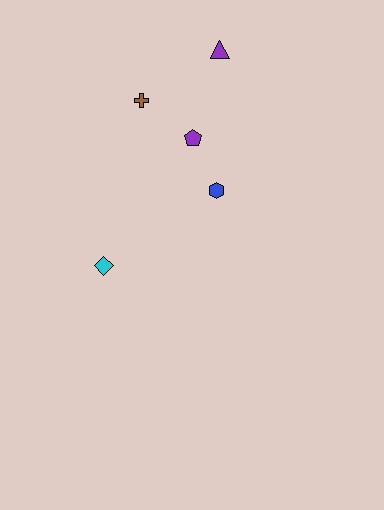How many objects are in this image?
There are 5 objects.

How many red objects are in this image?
There are no red objects.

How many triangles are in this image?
There is 1 triangle.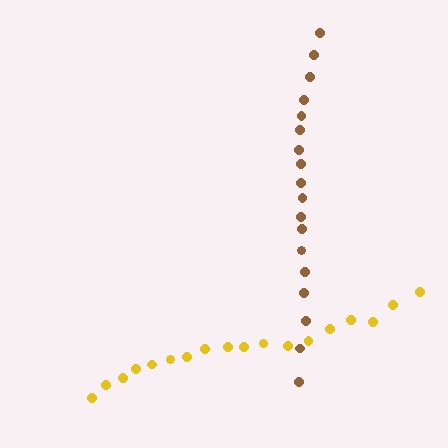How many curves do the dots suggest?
There are 2 distinct paths.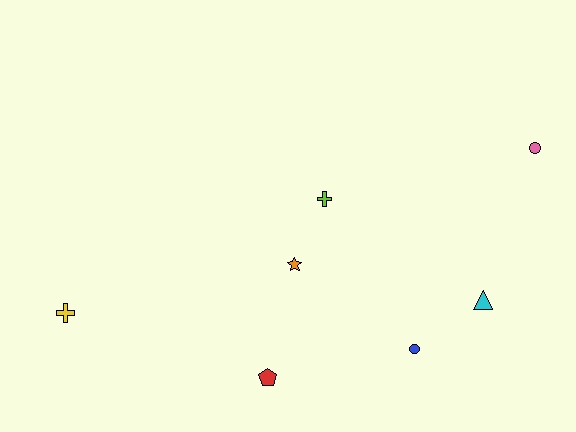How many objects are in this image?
There are 7 objects.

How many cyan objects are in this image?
There is 1 cyan object.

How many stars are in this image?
There is 1 star.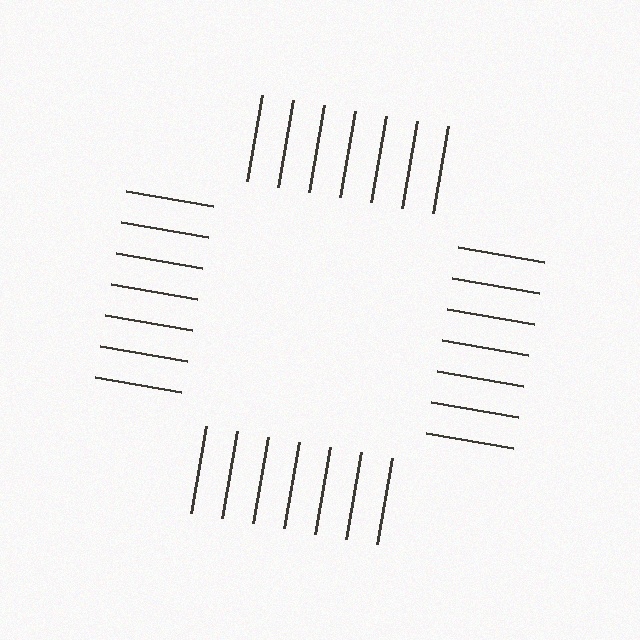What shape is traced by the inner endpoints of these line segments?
An illusory square — the line segments terminate on its edges but no continuous stroke is drawn.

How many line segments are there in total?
28 — 7 along each of the 4 edges.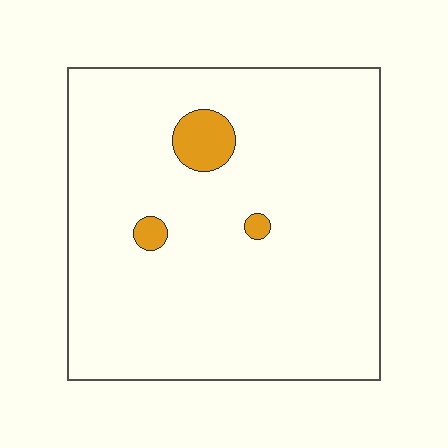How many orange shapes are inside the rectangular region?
3.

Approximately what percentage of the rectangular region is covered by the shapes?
Approximately 5%.